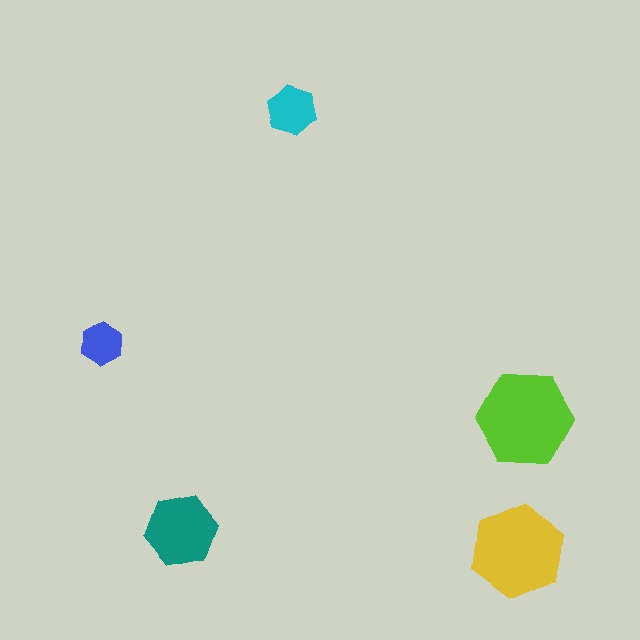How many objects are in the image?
There are 5 objects in the image.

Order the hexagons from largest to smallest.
the lime one, the yellow one, the teal one, the cyan one, the blue one.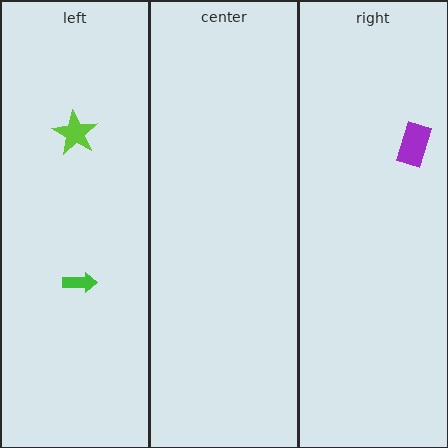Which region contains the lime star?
The left region.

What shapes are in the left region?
The green arrow, the lime star.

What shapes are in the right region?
The purple rectangle.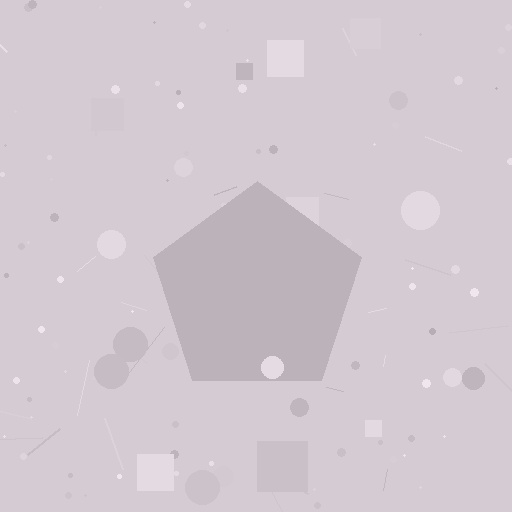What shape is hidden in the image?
A pentagon is hidden in the image.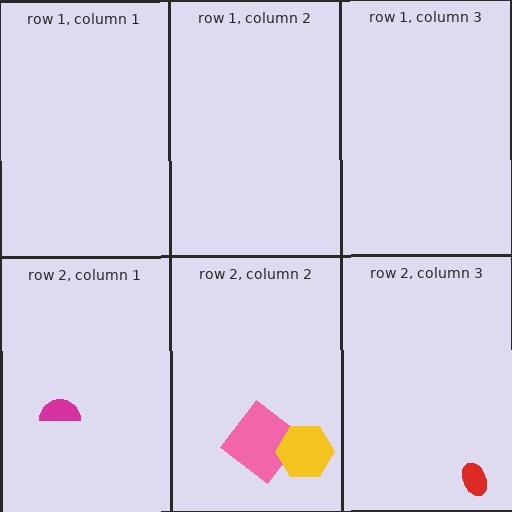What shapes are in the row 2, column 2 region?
The pink diamond, the yellow hexagon.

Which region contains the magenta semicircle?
The row 2, column 1 region.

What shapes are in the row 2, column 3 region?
The red ellipse.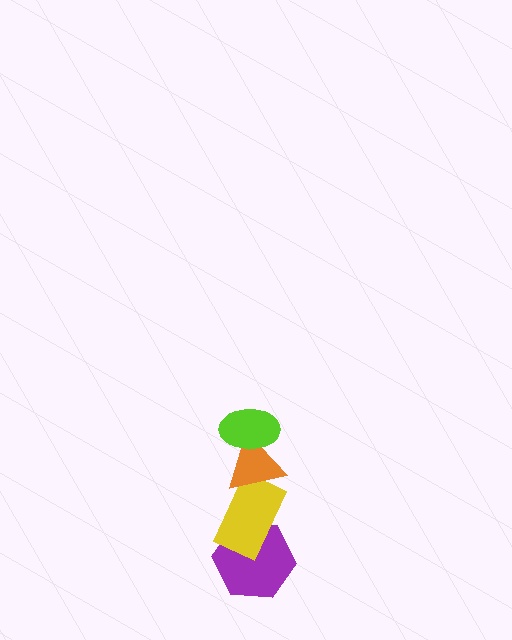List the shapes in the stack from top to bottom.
From top to bottom: the lime ellipse, the orange triangle, the yellow rectangle, the purple hexagon.